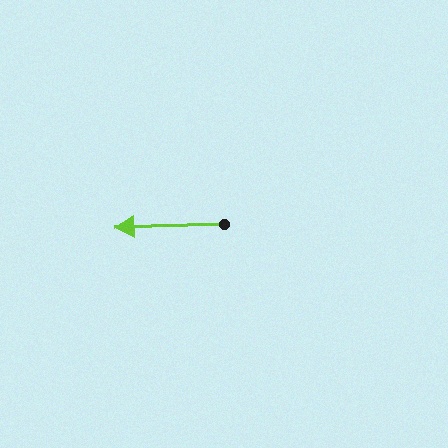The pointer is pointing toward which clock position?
Roughly 9 o'clock.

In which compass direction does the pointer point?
West.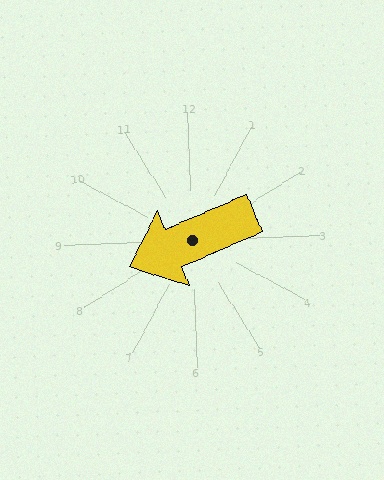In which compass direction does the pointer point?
West.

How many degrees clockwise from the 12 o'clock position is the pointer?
Approximately 249 degrees.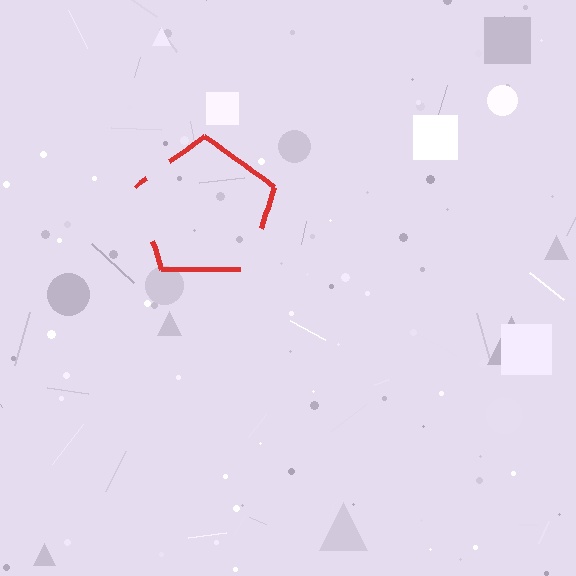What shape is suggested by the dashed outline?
The dashed outline suggests a pentagon.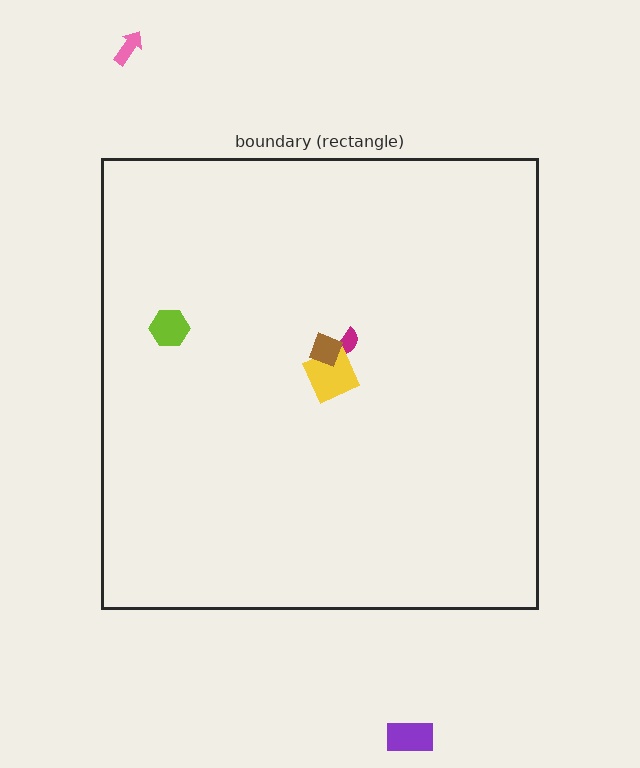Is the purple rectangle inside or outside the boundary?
Outside.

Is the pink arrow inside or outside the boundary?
Outside.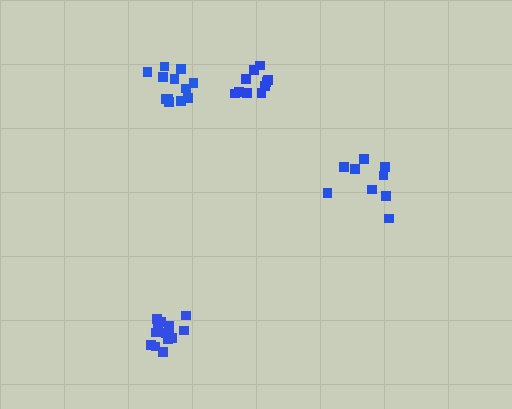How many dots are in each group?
Group 1: 14 dots, Group 2: 9 dots, Group 3: 12 dots, Group 4: 10 dots (45 total).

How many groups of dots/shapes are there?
There are 4 groups.